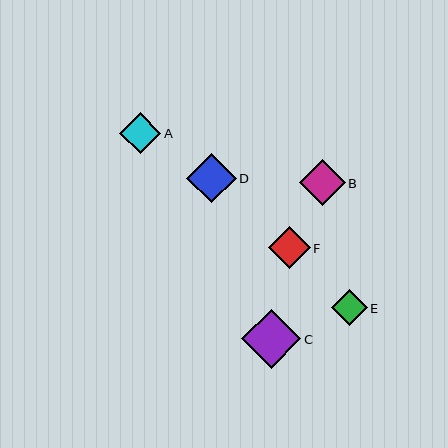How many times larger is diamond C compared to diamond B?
Diamond C is approximately 1.3 times the size of diamond B.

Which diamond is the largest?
Diamond C is the largest with a size of approximately 59 pixels.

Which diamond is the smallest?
Diamond E is the smallest with a size of approximately 36 pixels.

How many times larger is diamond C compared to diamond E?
Diamond C is approximately 1.7 times the size of diamond E.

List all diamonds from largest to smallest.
From largest to smallest: C, D, B, F, A, E.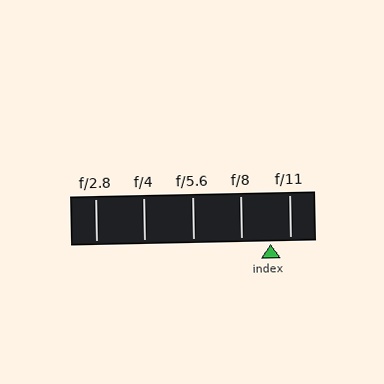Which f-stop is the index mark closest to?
The index mark is closest to f/11.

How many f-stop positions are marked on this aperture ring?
There are 5 f-stop positions marked.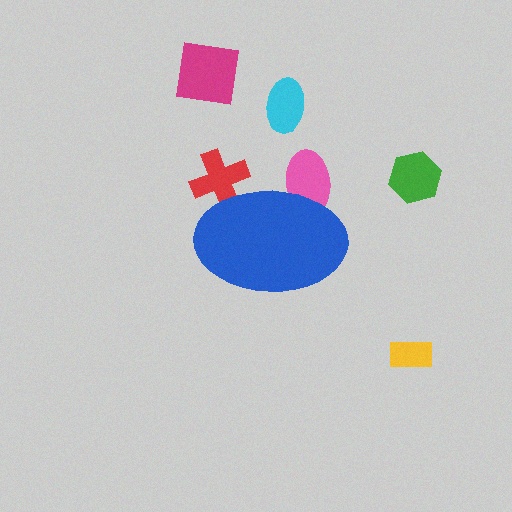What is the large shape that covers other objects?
A blue ellipse.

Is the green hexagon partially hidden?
No, the green hexagon is fully visible.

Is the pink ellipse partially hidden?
Yes, the pink ellipse is partially hidden behind the blue ellipse.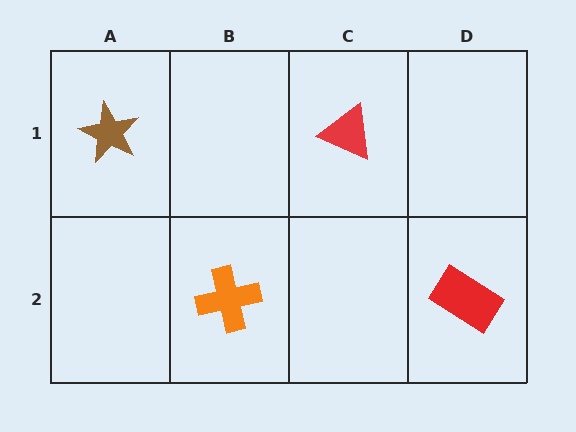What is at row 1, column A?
A brown star.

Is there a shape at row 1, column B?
No, that cell is empty.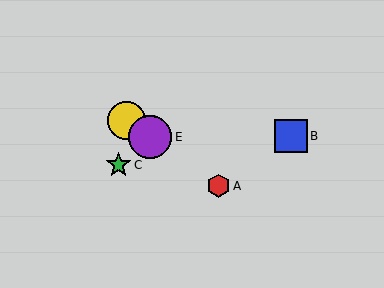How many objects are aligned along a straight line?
3 objects (A, D, E) are aligned along a straight line.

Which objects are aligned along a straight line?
Objects A, D, E are aligned along a straight line.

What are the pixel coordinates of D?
Object D is at (127, 120).